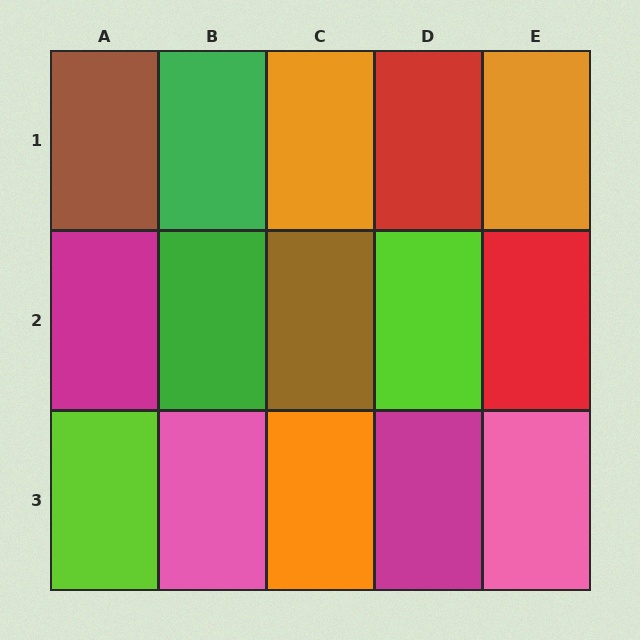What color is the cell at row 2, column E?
Red.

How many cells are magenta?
2 cells are magenta.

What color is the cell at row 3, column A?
Lime.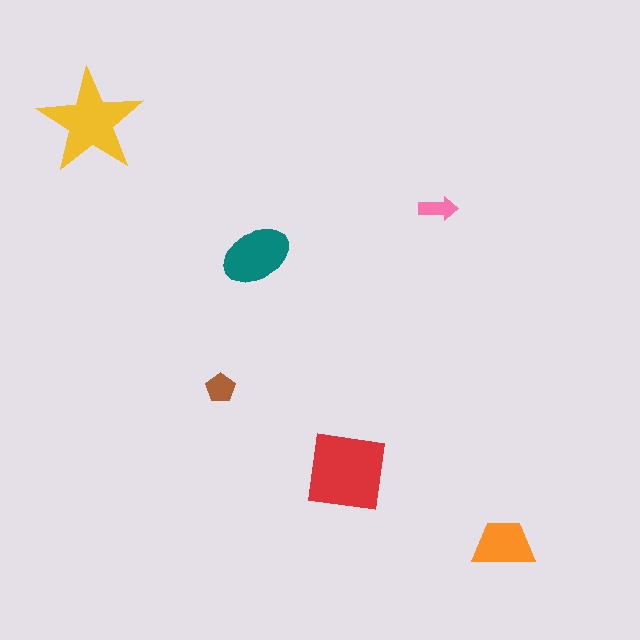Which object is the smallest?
The pink arrow.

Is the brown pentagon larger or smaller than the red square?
Smaller.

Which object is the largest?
The red square.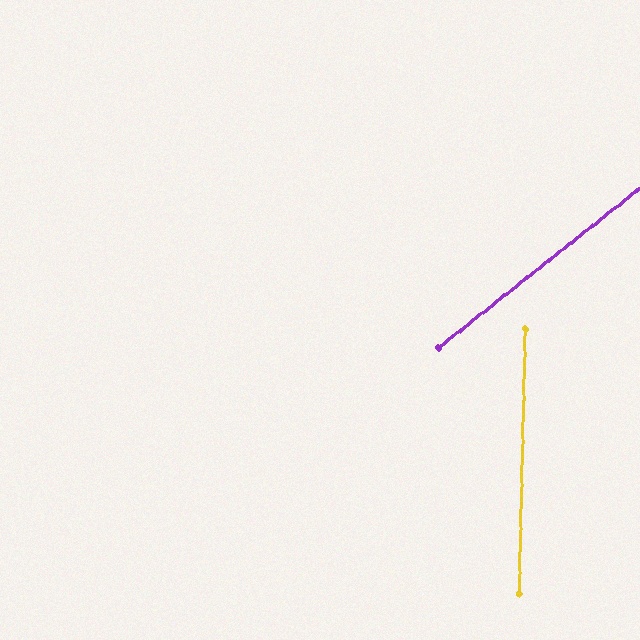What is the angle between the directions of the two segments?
Approximately 50 degrees.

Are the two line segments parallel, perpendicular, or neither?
Neither parallel nor perpendicular — they differ by about 50°.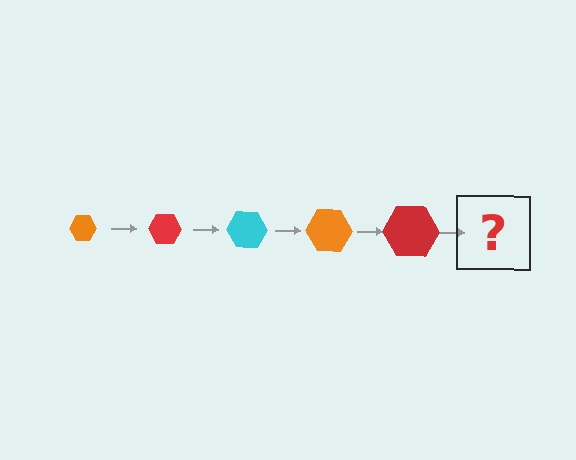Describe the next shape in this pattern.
It should be a cyan hexagon, larger than the previous one.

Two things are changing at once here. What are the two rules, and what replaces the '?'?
The two rules are that the hexagon grows larger each step and the color cycles through orange, red, and cyan. The '?' should be a cyan hexagon, larger than the previous one.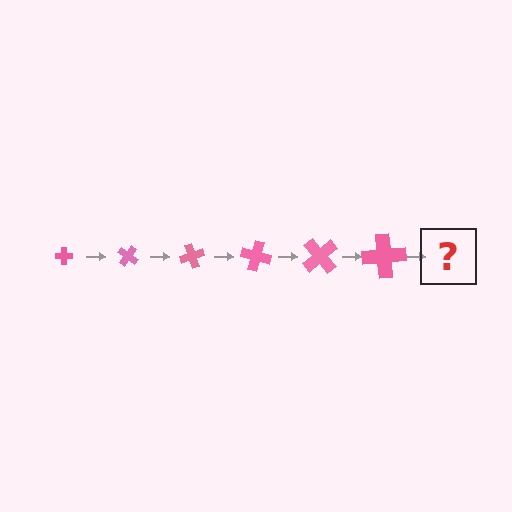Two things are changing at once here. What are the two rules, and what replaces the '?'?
The two rules are that the cross grows larger each step and it rotates 35 degrees each step. The '?' should be a cross, larger than the previous one and rotated 210 degrees from the start.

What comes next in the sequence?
The next element should be a cross, larger than the previous one and rotated 210 degrees from the start.